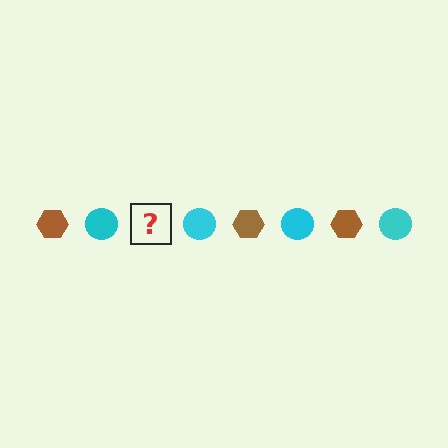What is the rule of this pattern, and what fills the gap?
The rule is that the pattern alternates between brown hexagon and cyan circle. The gap should be filled with a brown hexagon.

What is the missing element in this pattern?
The missing element is a brown hexagon.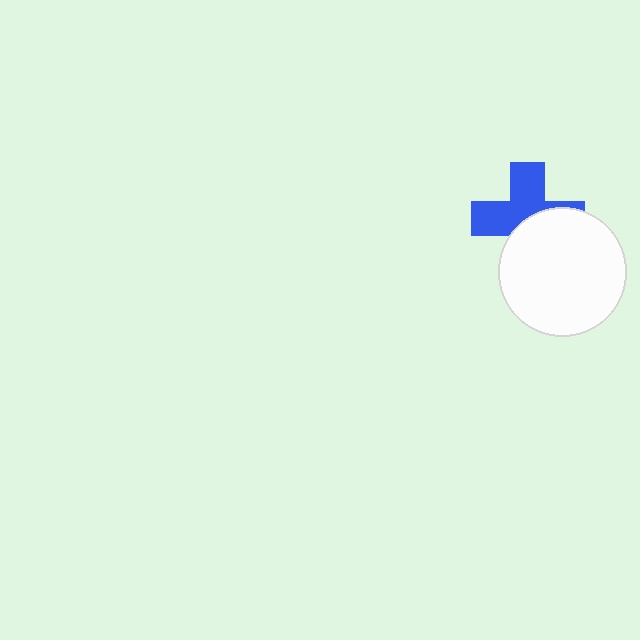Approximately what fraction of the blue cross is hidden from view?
Roughly 46% of the blue cross is hidden behind the white circle.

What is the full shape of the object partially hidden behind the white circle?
The partially hidden object is a blue cross.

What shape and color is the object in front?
The object in front is a white circle.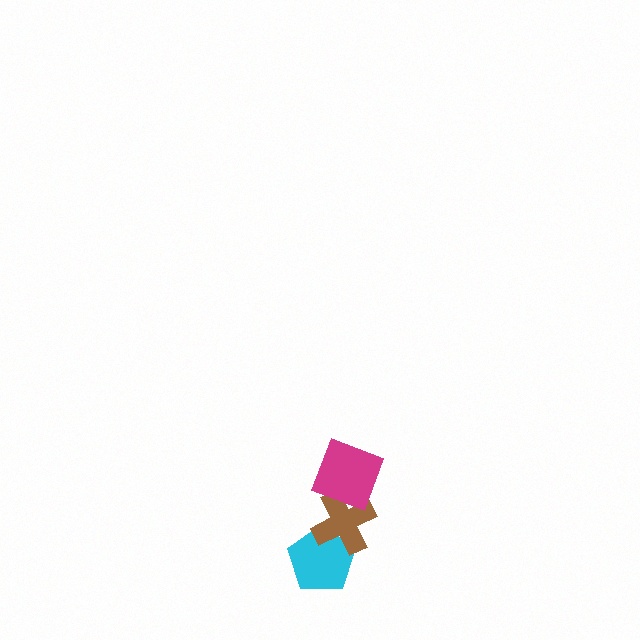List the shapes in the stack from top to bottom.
From top to bottom: the magenta square, the brown cross, the cyan pentagon.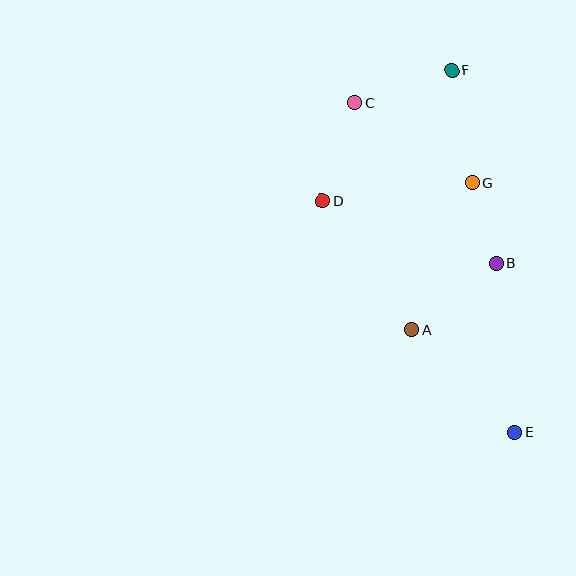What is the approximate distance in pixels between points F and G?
The distance between F and G is approximately 114 pixels.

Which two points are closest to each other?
Points B and G are closest to each other.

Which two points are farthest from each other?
Points E and F are farthest from each other.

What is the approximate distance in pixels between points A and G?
The distance between A and G is approximately 159 pixels.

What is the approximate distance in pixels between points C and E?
The distance between C and E is approximately 367 pixels.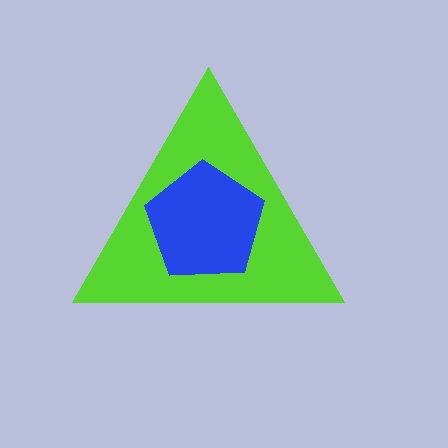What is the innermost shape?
The blue pentagon.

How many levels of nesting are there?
2.